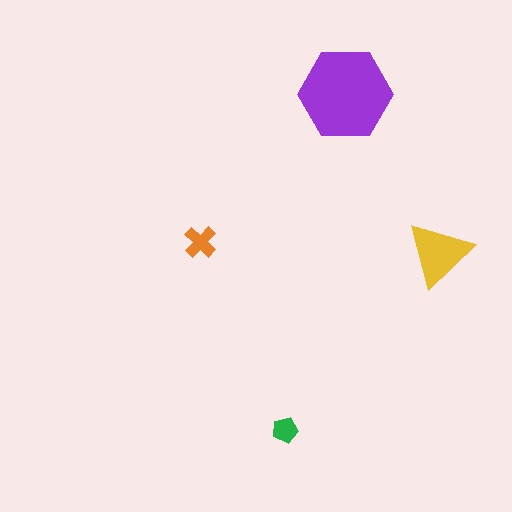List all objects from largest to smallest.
The purple hexagon, the yellow triangle, the orange cross, the green pentagon.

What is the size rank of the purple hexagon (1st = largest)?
1st.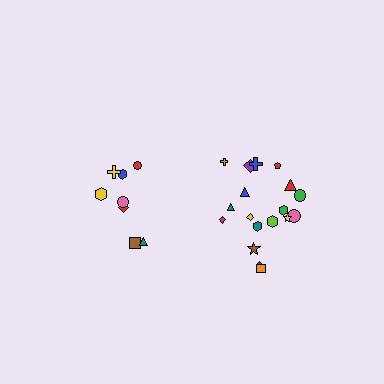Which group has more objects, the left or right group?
The right group.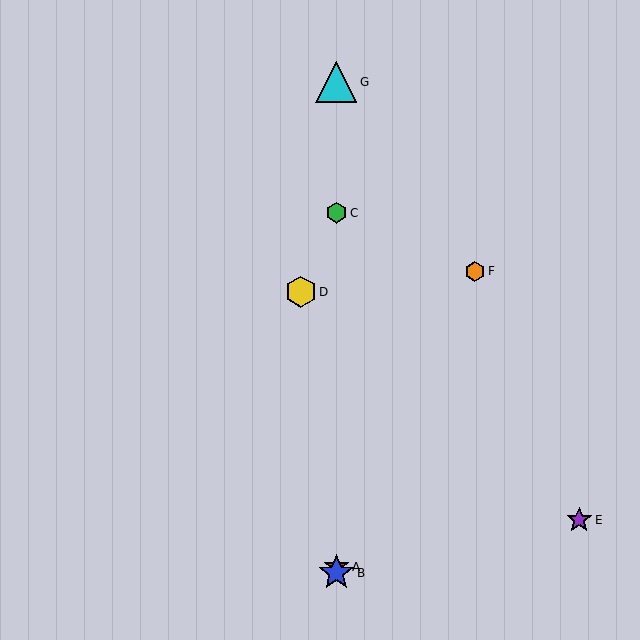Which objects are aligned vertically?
Objects A, B, C, G are aligned vertically.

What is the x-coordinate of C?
Object C is at x≈336.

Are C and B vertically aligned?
Yes, both are at x≈336.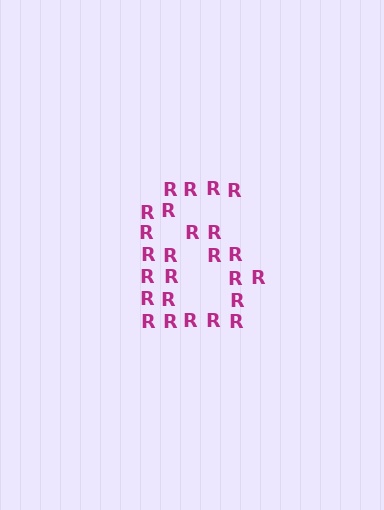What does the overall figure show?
The overall figure shows the digit 6.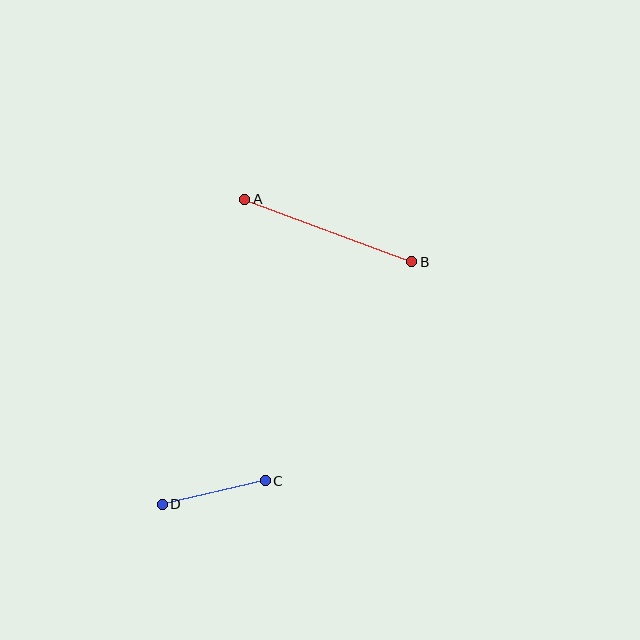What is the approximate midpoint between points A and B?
The midpoint is at approximately (328, 231) pixels.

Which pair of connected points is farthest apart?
Points A and B are farthest apart.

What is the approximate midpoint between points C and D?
The midpoint is at approximately (214, 492) pixels.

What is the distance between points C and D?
The distance is approximately 106 pixels.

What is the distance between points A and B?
The distance is approximately 178 pixels.